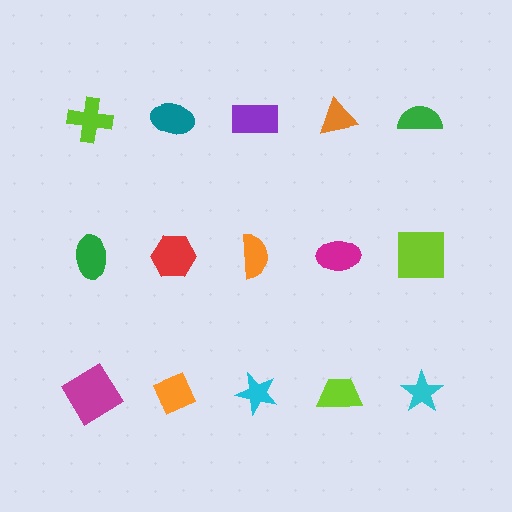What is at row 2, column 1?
A green ellipse.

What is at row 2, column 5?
A lime square.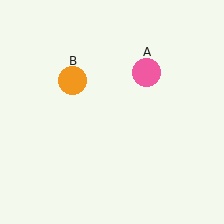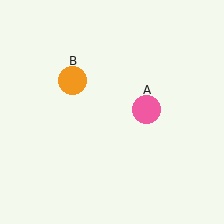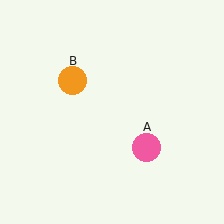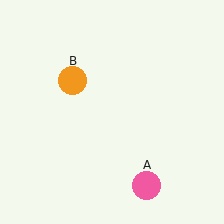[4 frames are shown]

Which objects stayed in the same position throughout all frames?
Orange circle (object B) remained stationary.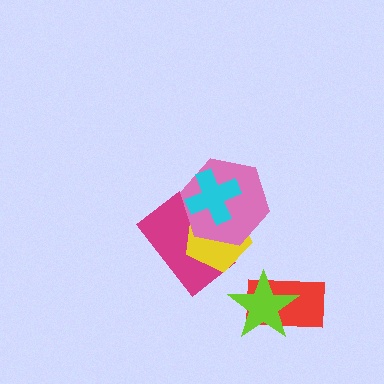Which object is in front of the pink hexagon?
The cyan cross is in front of the pink hexagon.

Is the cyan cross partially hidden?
No, no other shape covers it.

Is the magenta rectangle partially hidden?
Yes, it is partially covered by another shape.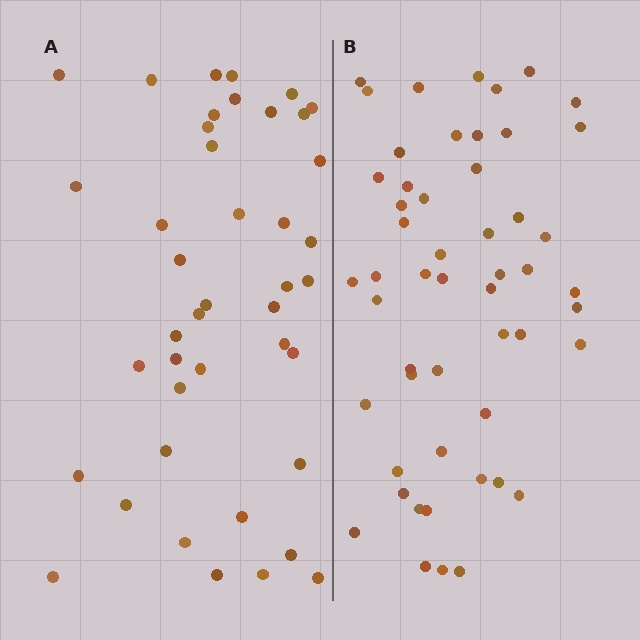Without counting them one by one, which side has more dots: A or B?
Region B (the right region) has more dots.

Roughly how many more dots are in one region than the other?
Region B has roughly 10 or so more dots than region A.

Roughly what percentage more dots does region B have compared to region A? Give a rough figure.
About 25% more.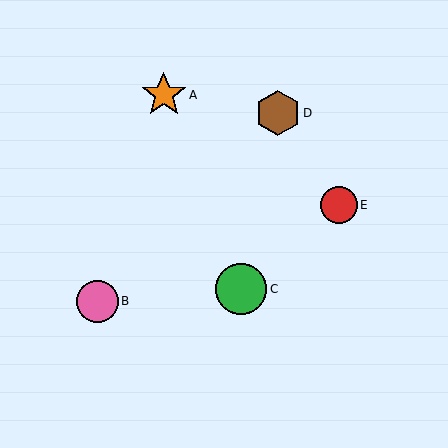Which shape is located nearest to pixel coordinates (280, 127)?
The brown hexagon (labeled D) at (278, 113) is nearest to that location.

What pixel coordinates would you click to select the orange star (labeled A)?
Click at (164, 95) to select the orange star A.